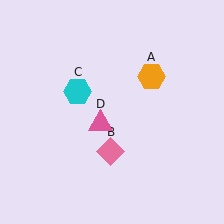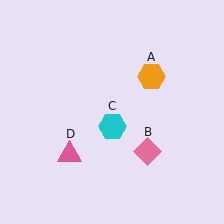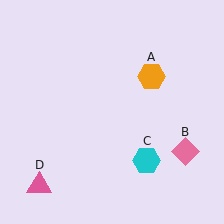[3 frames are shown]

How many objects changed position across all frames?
3 objects changed position: pink diamond (object B), cyan hexagon (object C), pink triangle (object D).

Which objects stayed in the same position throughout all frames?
Orange hexagon (object A) remained stationary.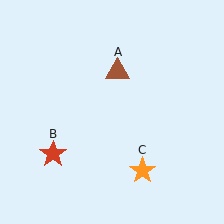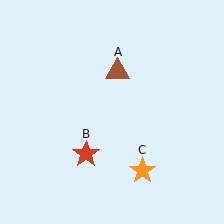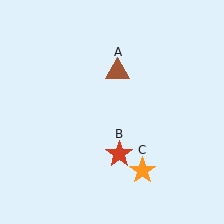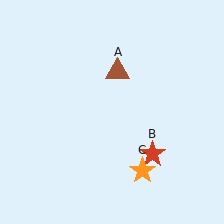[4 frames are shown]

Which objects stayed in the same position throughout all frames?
Brown triangle (object A) and orange star (object C) remained stationary.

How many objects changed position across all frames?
1 object changed position: red star (object B).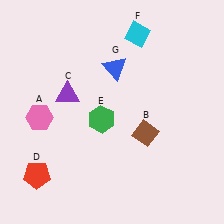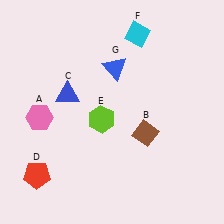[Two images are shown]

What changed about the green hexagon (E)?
In Image 1, E is green. In Image 2, it changed to lime.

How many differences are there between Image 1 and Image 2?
There are 2 differences between the two images.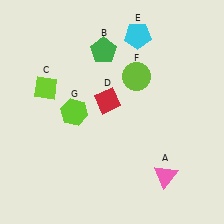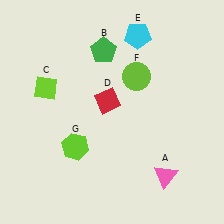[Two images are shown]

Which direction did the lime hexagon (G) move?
The lime hexagon (G) moved down.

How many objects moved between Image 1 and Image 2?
1 object moved between the two images.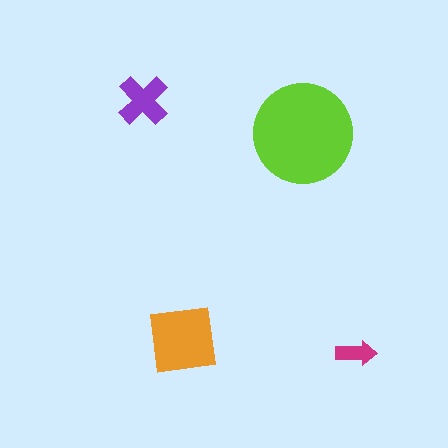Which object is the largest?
The lime circle.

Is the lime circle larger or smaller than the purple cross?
Larger.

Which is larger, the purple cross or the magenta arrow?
The purple cross.